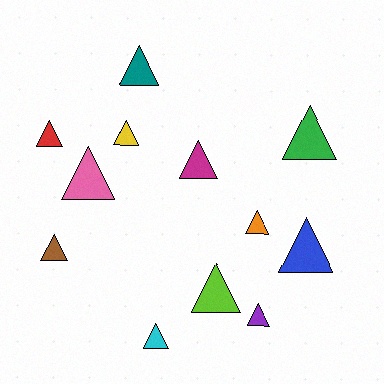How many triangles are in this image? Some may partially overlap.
There are 12 triangles.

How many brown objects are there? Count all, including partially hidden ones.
There is 1 brown object.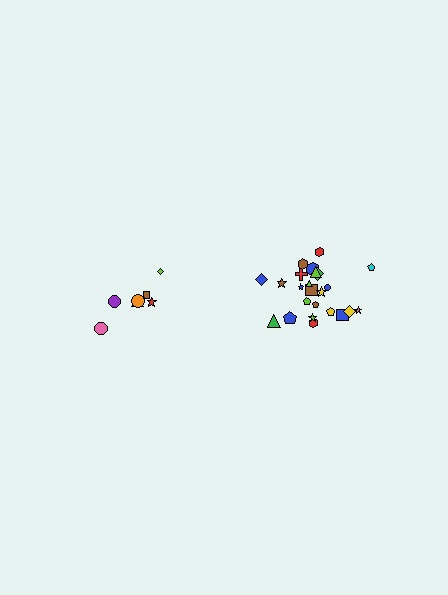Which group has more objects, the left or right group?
The right group.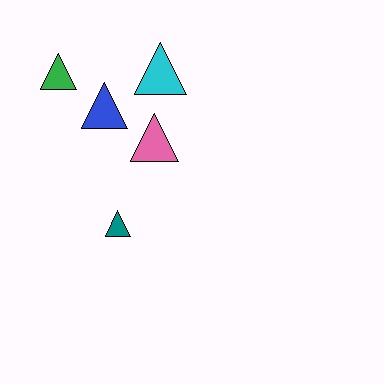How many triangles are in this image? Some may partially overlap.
There are 5 triangles.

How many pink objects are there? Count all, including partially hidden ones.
There is 1 pink object.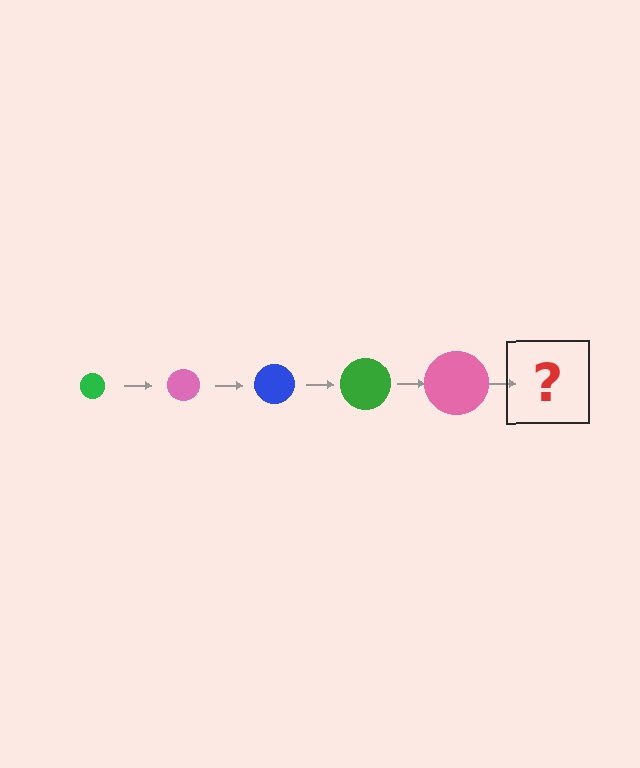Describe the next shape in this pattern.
It should be a blue circle, larger than the previous one.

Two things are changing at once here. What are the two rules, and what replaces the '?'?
The two rules are that the circle grows larger each step and the color cycles through green, pink, and blue. The '?' should be a blue circle, larger than the previous one.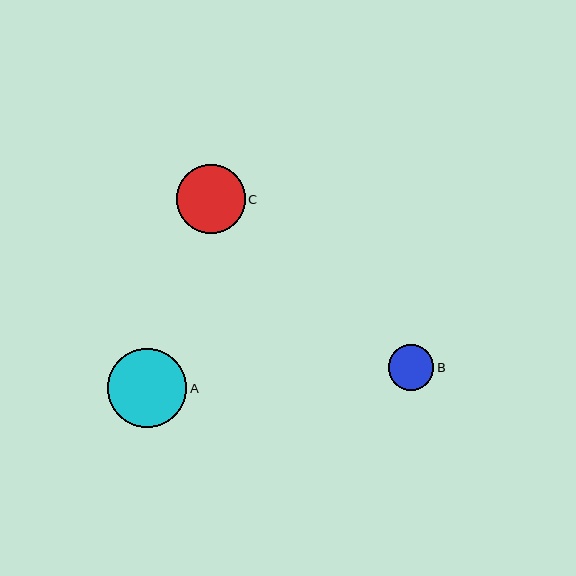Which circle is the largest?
Circle A is the largest with a size of approximately 79 pixels.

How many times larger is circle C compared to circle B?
Circle C is approximately 1.5 times the size of circle B.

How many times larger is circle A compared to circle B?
Circle A is approximately 1.7 times the size of circle B.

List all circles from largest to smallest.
From largest to smallest: A, C, B.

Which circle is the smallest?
Circle B is the smallest with a size of approximately 46 pixels.